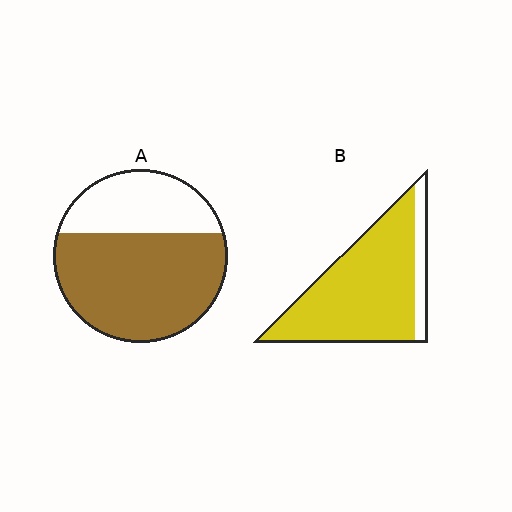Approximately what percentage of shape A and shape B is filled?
A is approximately 65% and B is approximately 85%.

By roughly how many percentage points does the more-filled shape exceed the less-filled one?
By roughly 20 percentage points (B over A).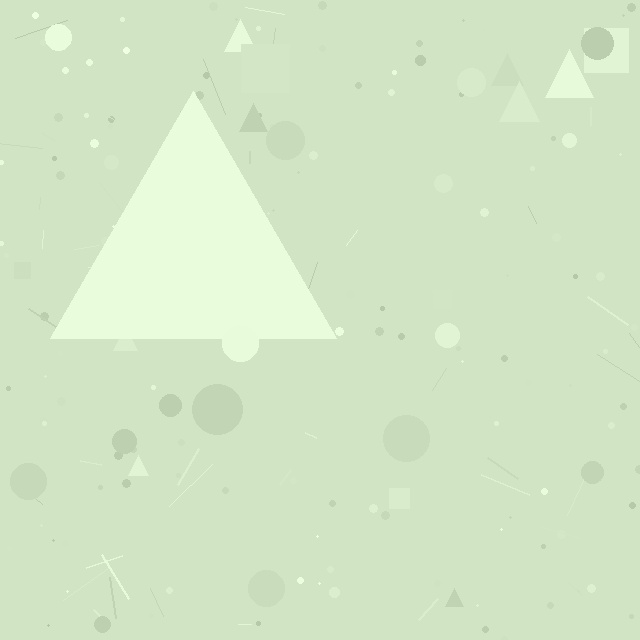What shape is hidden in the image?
A triangle is hidden in the image.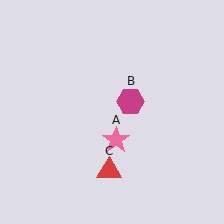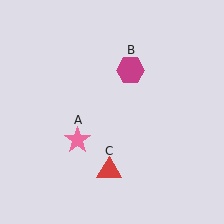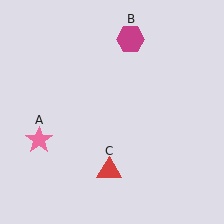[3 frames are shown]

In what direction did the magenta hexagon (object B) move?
The magenta hexagon (object B) moved up.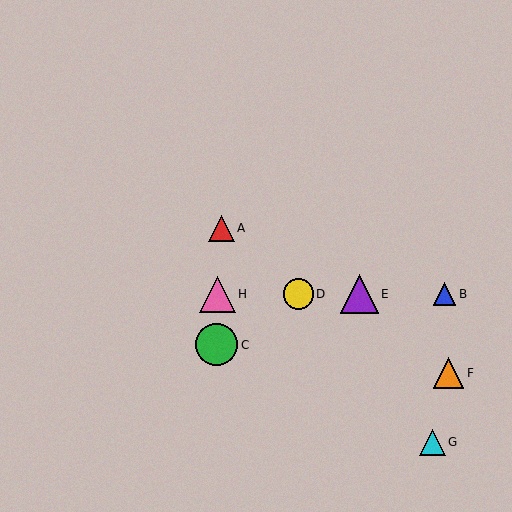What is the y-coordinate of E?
Object E is at y≈294.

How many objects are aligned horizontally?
4 objects (B, D, E, H) are aligned horizontally.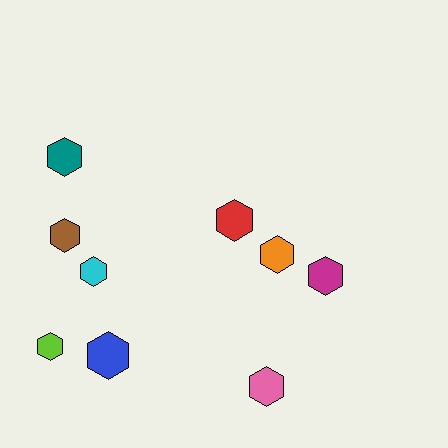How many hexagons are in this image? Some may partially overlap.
There are 9 hexagons.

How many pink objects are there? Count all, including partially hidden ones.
There is 1 pink object.